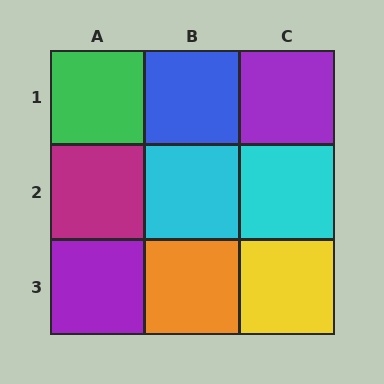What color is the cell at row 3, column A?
Purple.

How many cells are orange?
1 cell is orange.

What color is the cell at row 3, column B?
Orange.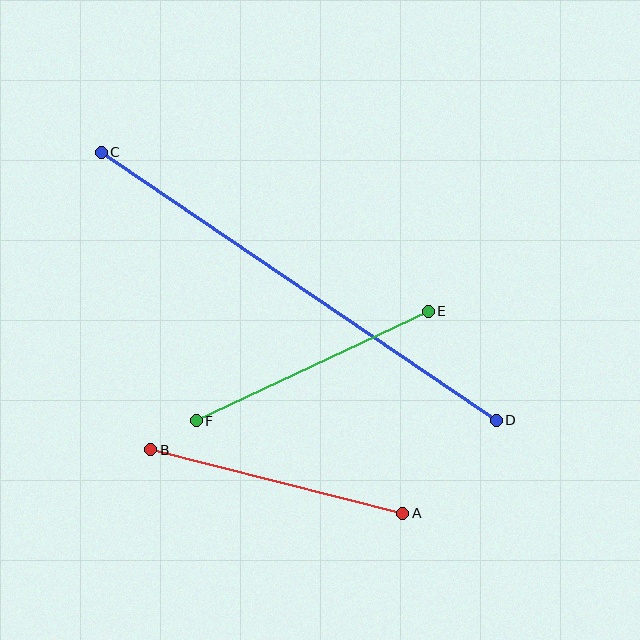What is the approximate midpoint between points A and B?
The midpoint is at approximately (277, 481) pixels.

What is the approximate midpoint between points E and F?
The midpoint is at approximately (312, 366) pixels.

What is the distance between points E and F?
The distance is approximately 257 pixels.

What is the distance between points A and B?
The distance is approximately 260 pixels.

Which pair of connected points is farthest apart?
Points C and D are farthest apart.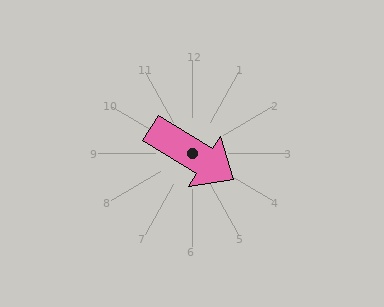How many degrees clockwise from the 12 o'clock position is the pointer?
Approximately 122 degrees.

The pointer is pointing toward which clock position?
Roughly 4 o'clock.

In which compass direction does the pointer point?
Southeast.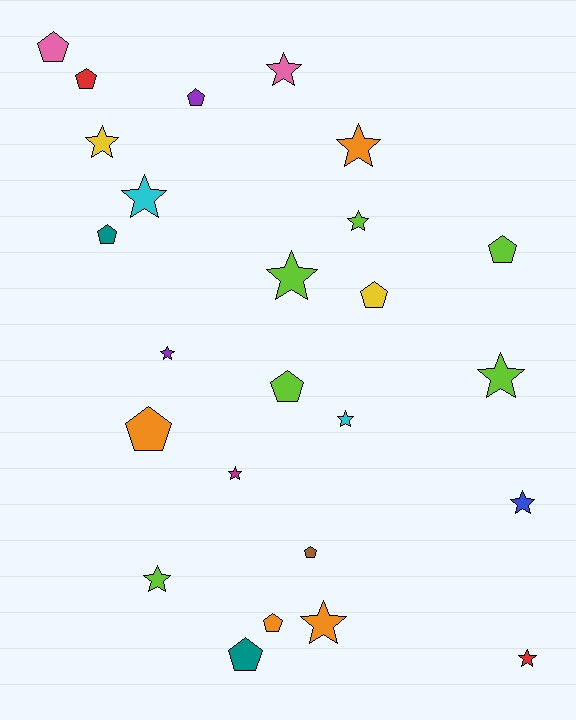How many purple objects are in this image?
There are 2 purple objects.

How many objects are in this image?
There are 25 objects.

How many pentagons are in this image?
There are 11 pentagons.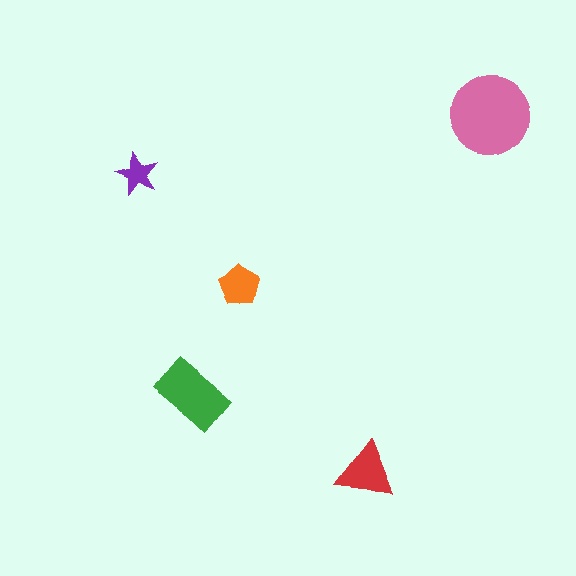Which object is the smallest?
The purple star.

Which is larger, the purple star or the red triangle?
The red triangle.